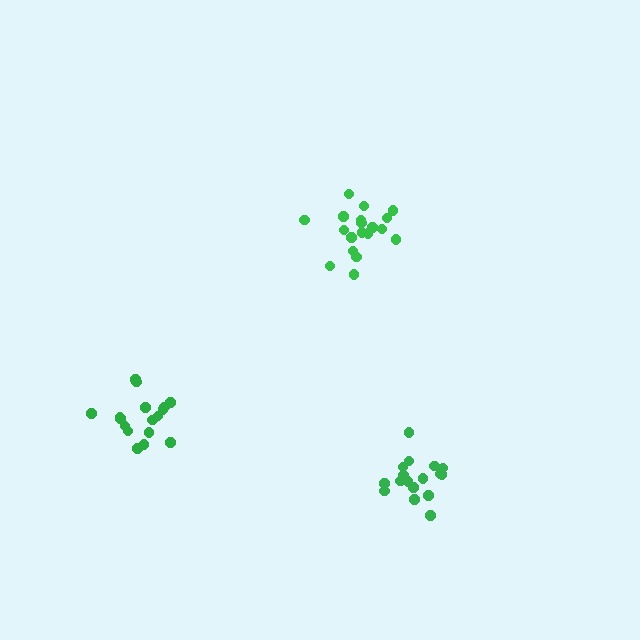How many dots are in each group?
Group 1: 17 dots, Group 2: 17 dots, Group 3: 19 dots (53 total).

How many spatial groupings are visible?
There are 3 spatial groupings.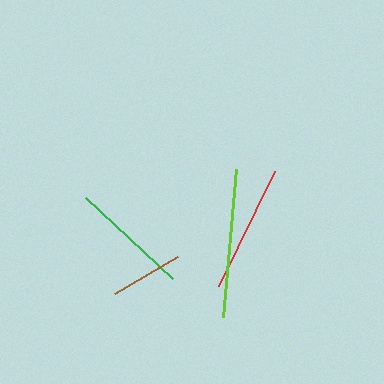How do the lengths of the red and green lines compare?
The red and green lines are approximately the same length.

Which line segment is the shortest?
The brown line is the shortest at approximately 72 pixels.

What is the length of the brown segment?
The brown segment is approximately 72 pixels long.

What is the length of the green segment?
The green segment is approximately 119 pixels long.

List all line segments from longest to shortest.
From longest to shortest: lime, red, green, brown.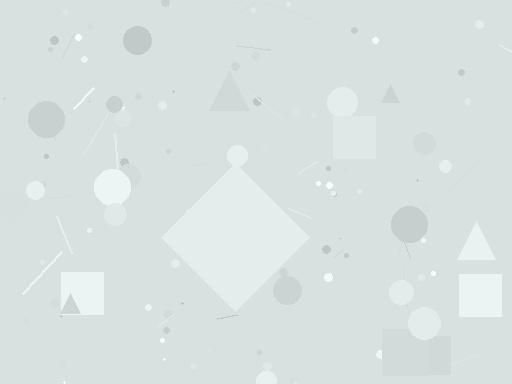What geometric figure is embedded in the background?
A diamond is embedded in the background.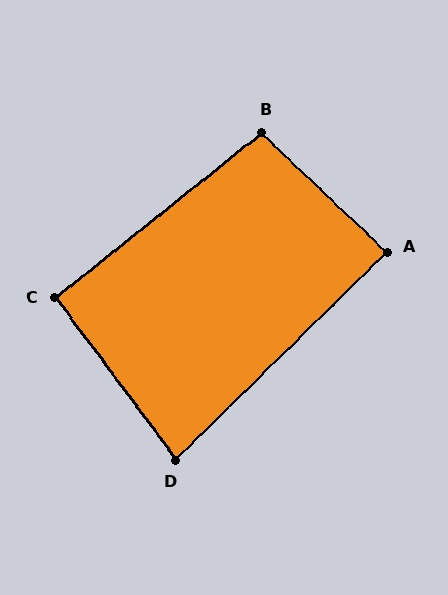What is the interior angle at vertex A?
Approximately 88 degrees (approximately right).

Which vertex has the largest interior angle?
B, at approximately 98 degrees.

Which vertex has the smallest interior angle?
D, at approximately 82 degrees.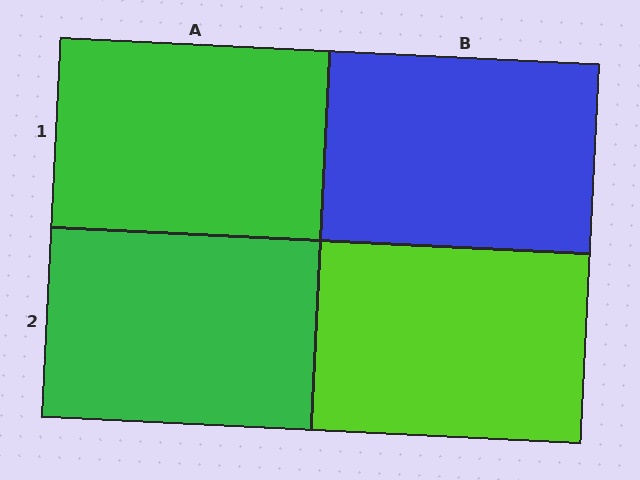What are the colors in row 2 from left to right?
Green, lime.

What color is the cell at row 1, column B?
Blue.